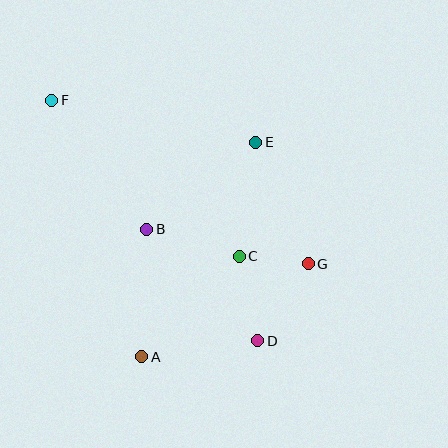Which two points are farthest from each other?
Points D and F are farthest from each other.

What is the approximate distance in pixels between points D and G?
The distance between D and G is approximately 92 pixels.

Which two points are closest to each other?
Points C and G are closest to each other.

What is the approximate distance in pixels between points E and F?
The distance between E and F is approximately 209 pixels.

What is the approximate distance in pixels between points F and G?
The distance between F and G is approximately 304 pixels.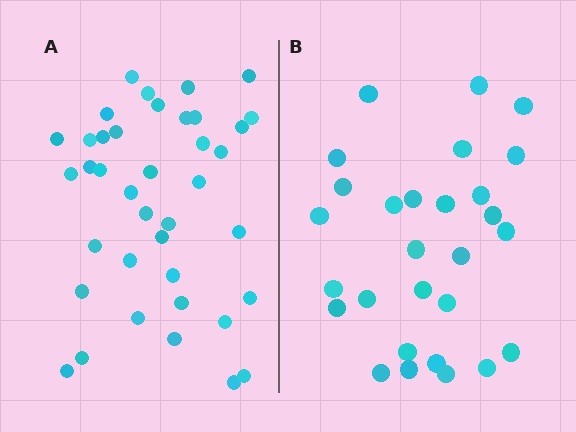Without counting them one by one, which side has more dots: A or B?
Region A (the left region) has more dots.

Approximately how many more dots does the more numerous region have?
Region A has roughly 12 or so more dots than region B.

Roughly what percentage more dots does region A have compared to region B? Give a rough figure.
About 40% more.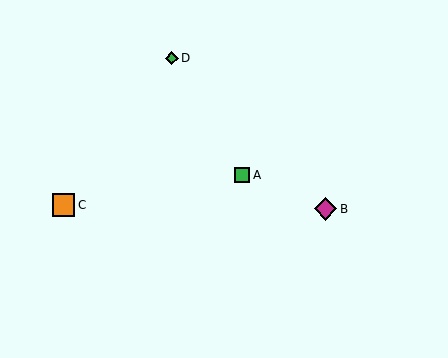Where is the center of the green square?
The center of the green square is at (242, 175).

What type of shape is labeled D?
Shape D is a green diamond.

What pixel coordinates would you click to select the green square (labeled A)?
Click at (242, 175) to select the green square A.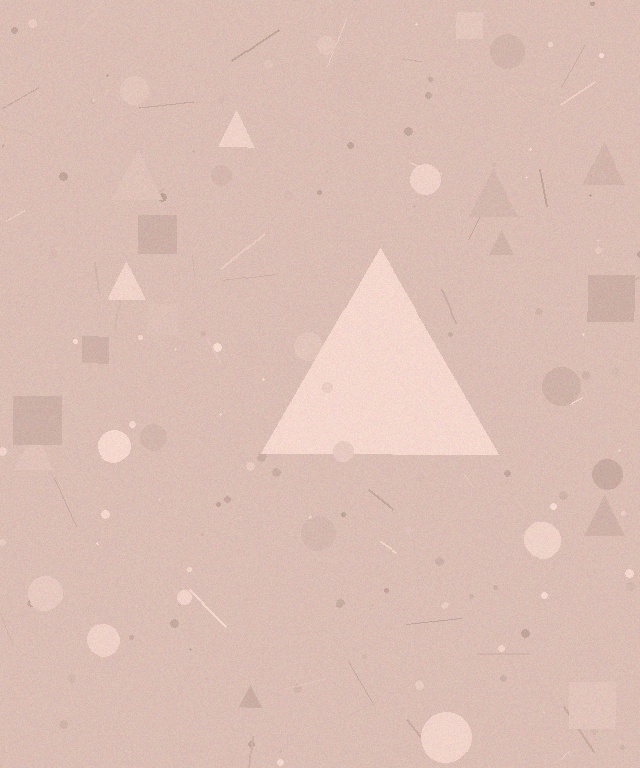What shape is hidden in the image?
A triangle is hidden in the image.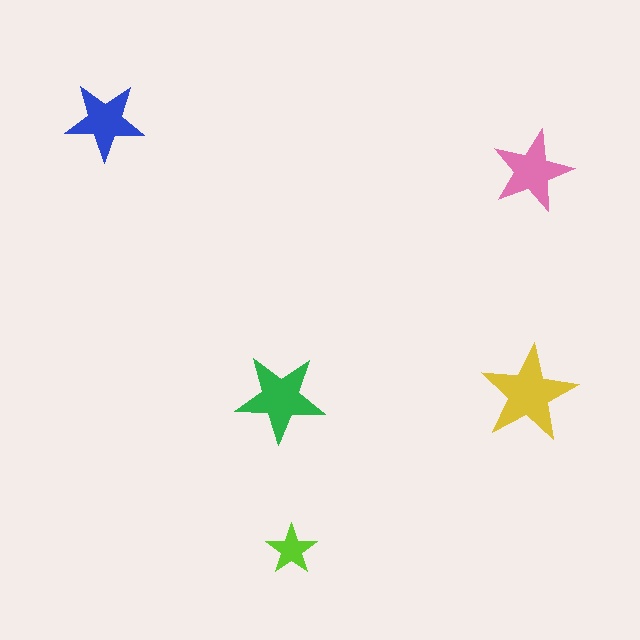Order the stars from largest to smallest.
the yellow one, the green one, the pink one, the blue one, the lime one.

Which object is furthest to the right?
The pink star is rightmost.